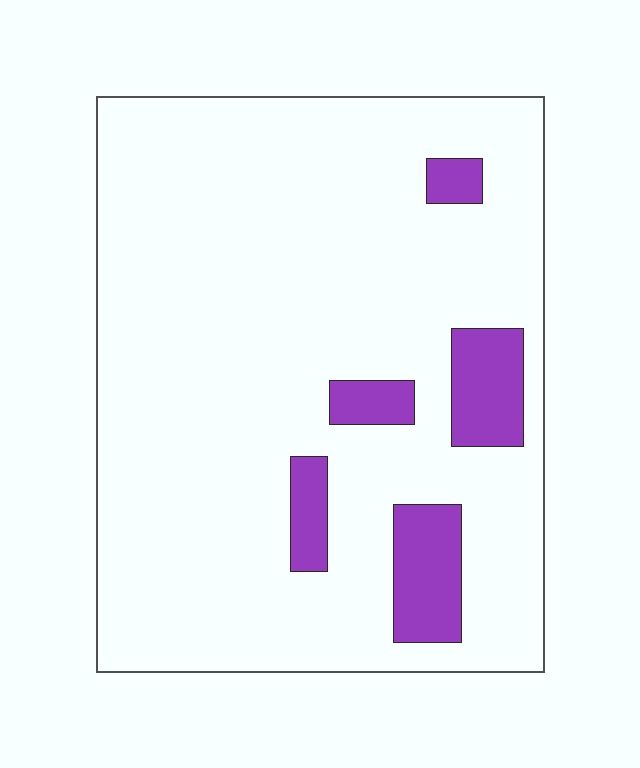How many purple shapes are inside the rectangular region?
5.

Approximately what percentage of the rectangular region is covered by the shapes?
Approximately 10%.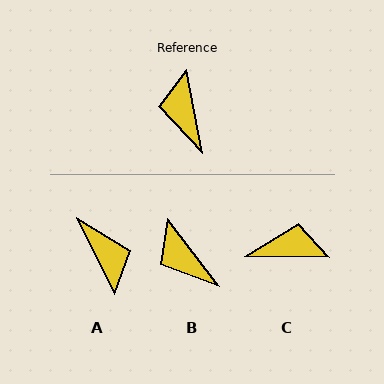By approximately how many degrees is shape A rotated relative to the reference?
Approximately 164 degrees clockwise.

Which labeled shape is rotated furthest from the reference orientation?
A, about 164 degrees away.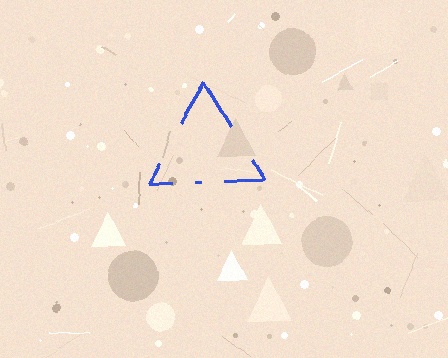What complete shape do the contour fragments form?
The contour fragments form a triangle.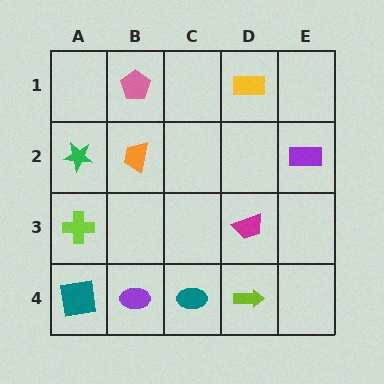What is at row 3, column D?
A magenta trapezoid.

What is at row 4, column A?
A teal square.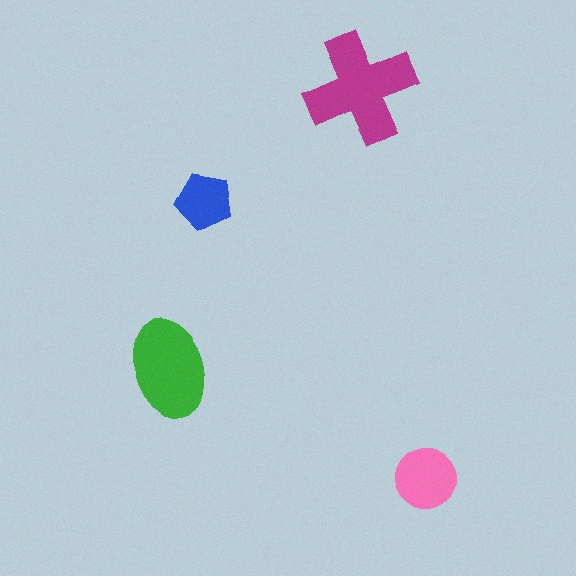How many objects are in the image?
There are 4 objects in the image.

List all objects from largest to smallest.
The magenta cross, the green ellipse, the pink circle, the blue pentagon.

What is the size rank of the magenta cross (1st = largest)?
1st.